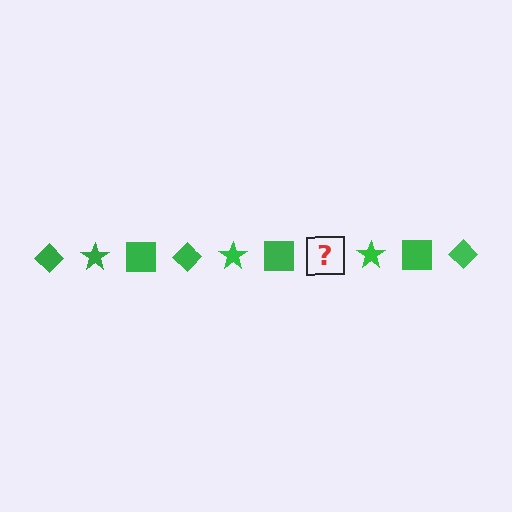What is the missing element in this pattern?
The missing element is a green diamond.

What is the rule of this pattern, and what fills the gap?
The rule is that the pattern cycles through diamond, star, square shapes in green. The gap should be filled with a green diamond.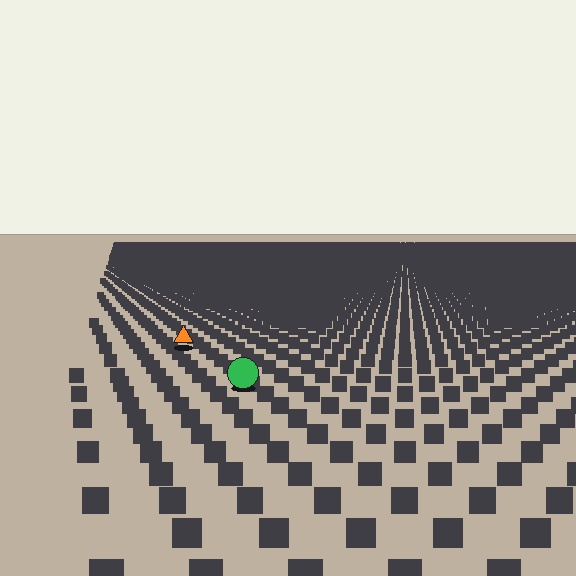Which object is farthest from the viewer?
The orange triangle is farthest from the viewer. It appears smaller and the ground texture around it is denser.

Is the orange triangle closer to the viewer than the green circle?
No. The green circle is closer — you can tell from the texture gradient: the ground texture is coarser near it.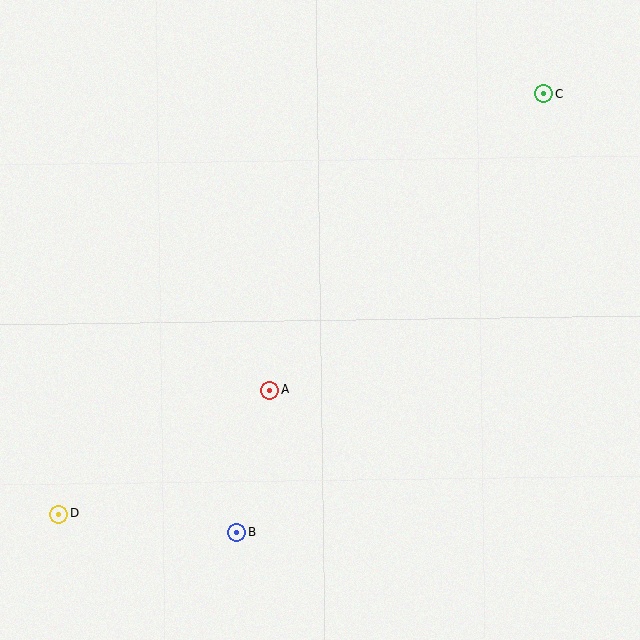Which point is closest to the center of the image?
Point A at (270, 390) is closest to the center.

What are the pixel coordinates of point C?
Point C is at (544, 94).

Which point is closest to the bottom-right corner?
Point B is closest to the bottom-right corner.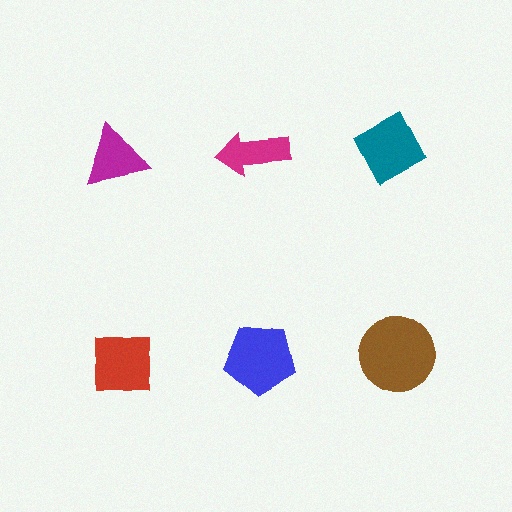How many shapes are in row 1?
3 shapes.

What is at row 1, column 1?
A magenta triangle.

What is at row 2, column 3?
A brown circle.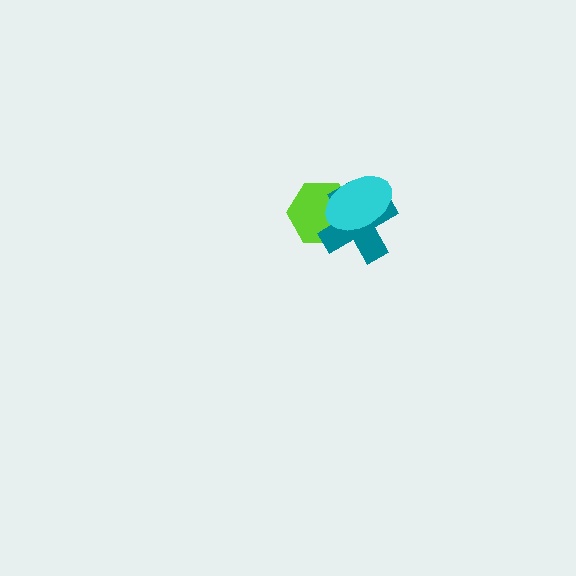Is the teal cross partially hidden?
Yes, it is partially covered by another shape.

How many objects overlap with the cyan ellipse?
2 objects overlap with the cyan ellipse.